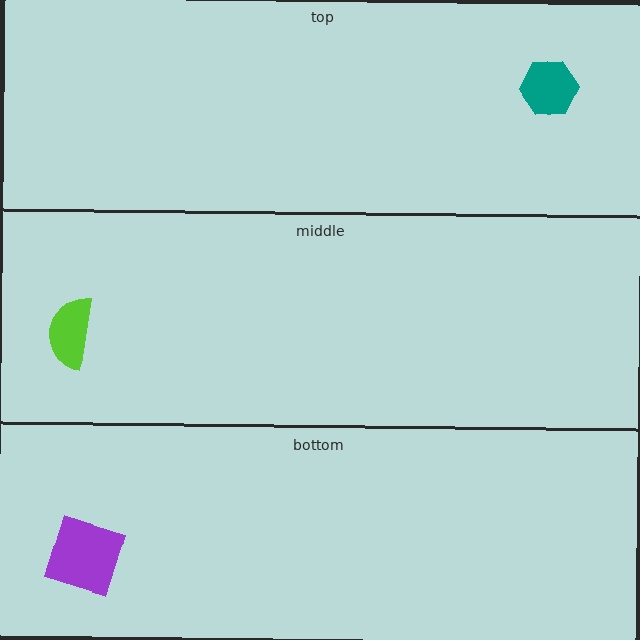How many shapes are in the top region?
1.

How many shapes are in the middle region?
1.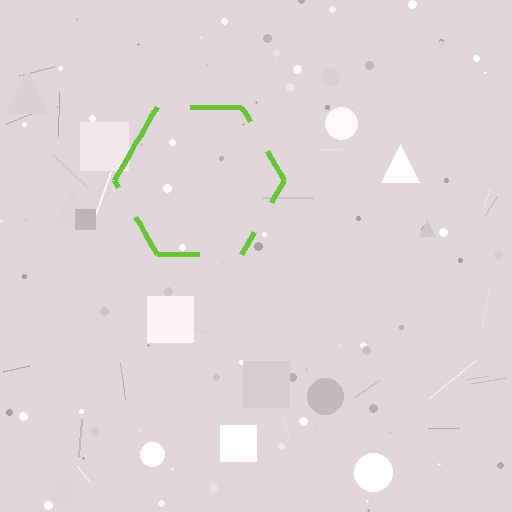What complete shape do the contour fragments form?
The contour fragments form a hexagon.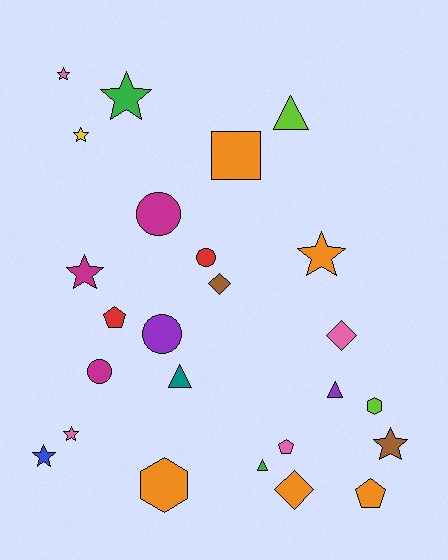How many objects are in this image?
There are 25 objects.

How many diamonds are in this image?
There are 3 diamonds.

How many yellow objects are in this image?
There is 1 yellow object.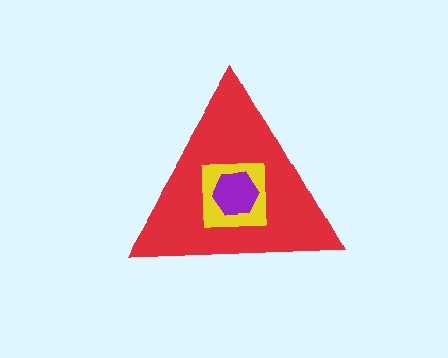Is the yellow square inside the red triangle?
Yes.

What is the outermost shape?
The red triangle.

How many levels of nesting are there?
3.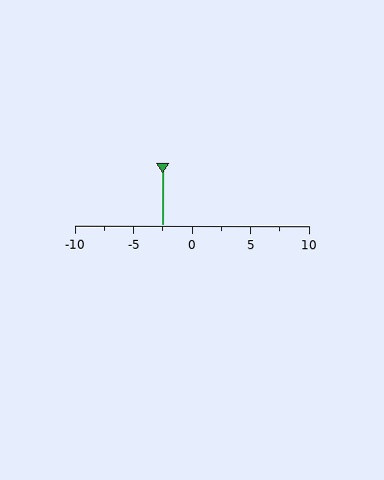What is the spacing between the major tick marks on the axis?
The major ticks are spaced 5 apart.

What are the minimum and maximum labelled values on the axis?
The axis runs from -10 to 10.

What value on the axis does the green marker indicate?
The marker indicates approximately -2.5.